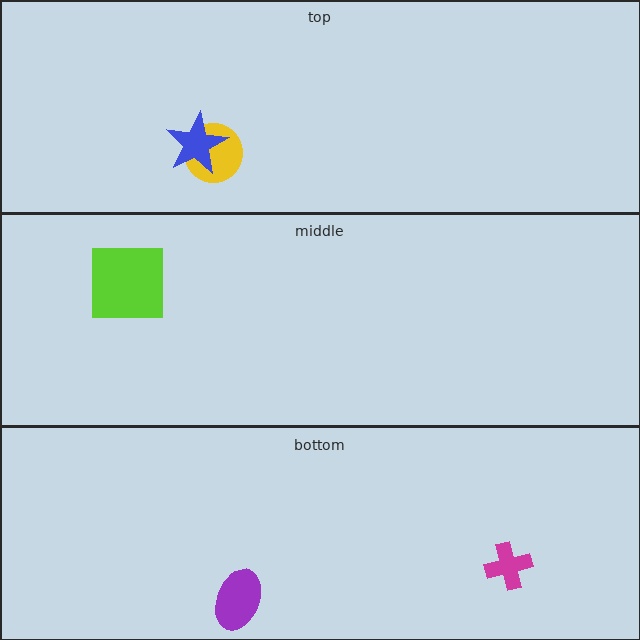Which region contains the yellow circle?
The top region.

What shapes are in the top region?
The yellow circle, the blue star.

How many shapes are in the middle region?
1.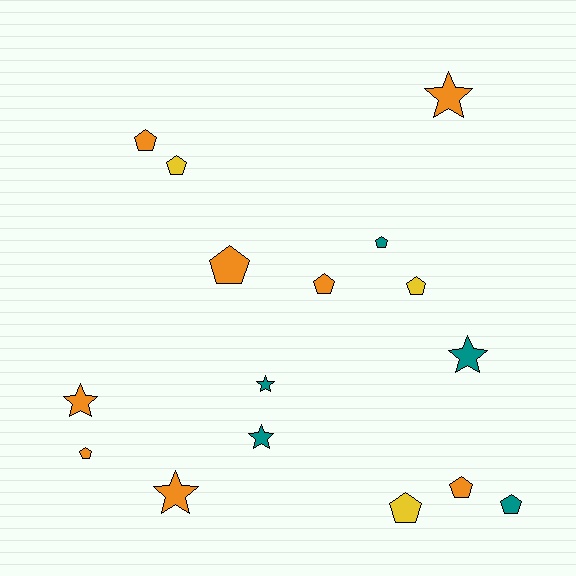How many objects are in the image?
There are 16 objects.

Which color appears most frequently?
Orange, with 8 objects.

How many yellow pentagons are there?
There are 3 yellow pentagons.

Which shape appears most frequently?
Pentagon, with 10 objects.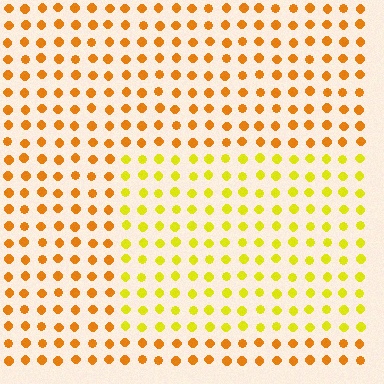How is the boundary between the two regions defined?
The boundary is defined purely by a slight shift in hue (about 32 degrees). Spacing, size, and orientation are identical on both sides.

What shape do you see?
I see a rectangle.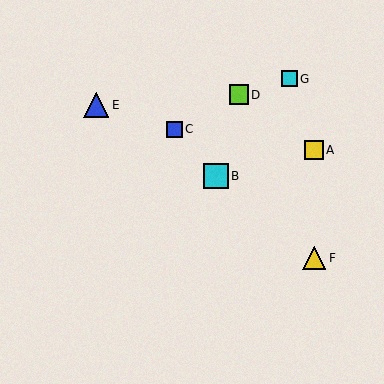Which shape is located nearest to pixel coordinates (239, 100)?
The lime square (labeled D) at (239, 95) is nearest to that location.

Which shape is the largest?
The cyan square (labeled B) is the largest.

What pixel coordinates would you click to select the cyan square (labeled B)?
Click at (216, 176) to select the cyan square B.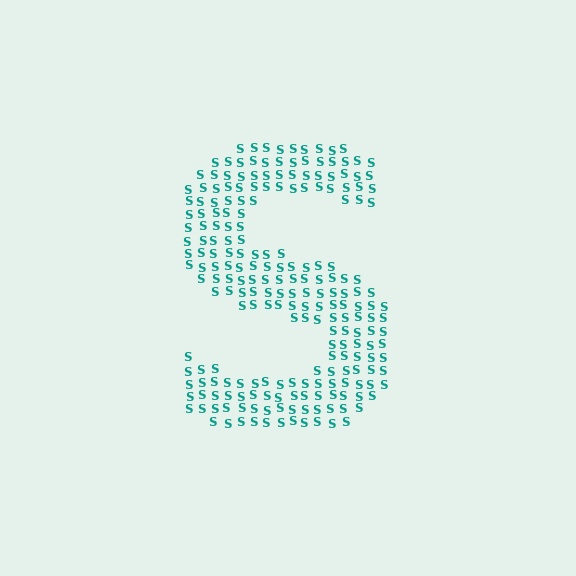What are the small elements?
The small elements are letter S's.